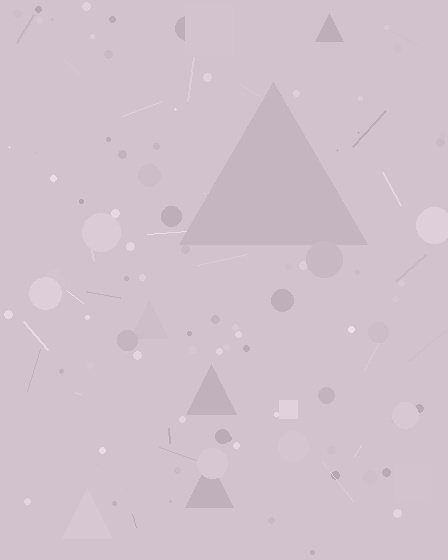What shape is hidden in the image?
A triangle is hidden in the image.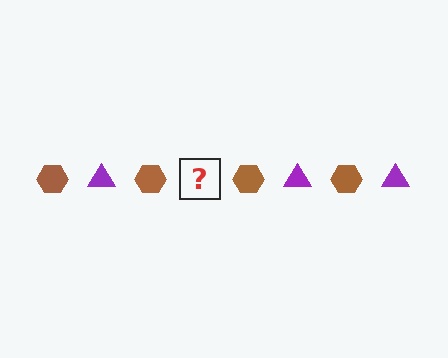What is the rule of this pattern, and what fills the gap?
The rule is that the pattern alternates between brown hexagon and purple triangle. The gap should be filled with a purple triangle.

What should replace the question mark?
The question mark should be replaced with a purple triangle.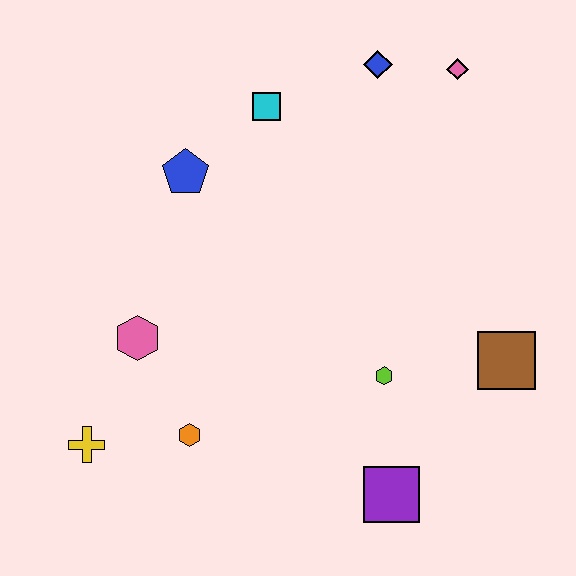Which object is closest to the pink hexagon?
The orange hexagon is closest to the pink hexagon.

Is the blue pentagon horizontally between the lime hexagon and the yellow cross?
Yes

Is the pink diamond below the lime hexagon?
No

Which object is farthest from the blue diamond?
The yellow cross is farthest from the blue diamond.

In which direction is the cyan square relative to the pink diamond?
The cyan square is to the left of the pink diamond.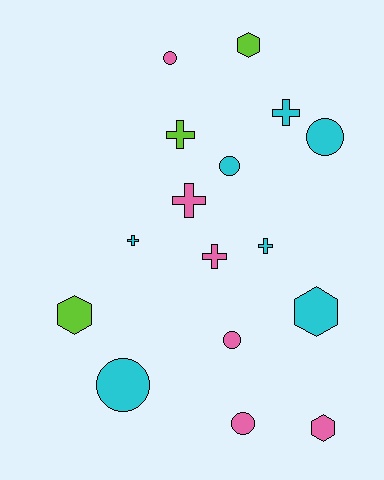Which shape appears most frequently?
Cross, with 6 objects.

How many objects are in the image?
There are 16 objects.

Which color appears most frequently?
Cyan, with 7 objects.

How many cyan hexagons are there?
There is 1 cyan hexagon.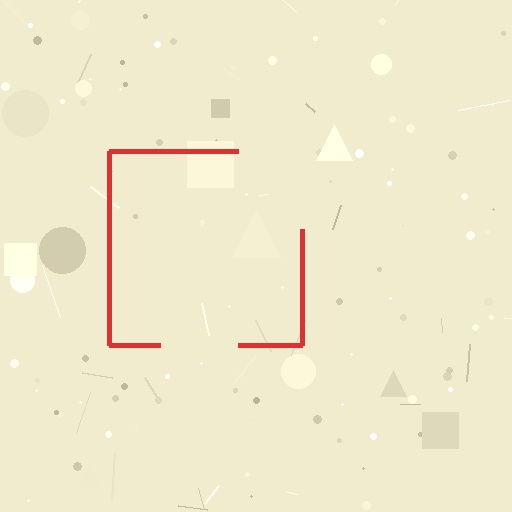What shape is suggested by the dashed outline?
The dashed outline suggests a square.